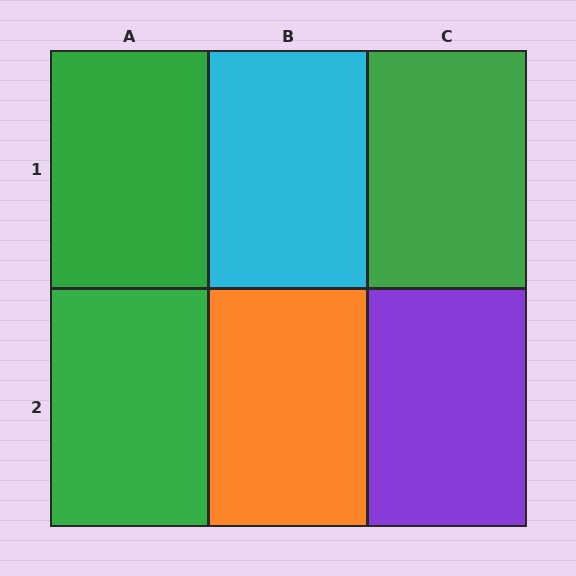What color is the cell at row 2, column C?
Purple.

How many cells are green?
3 cells are green.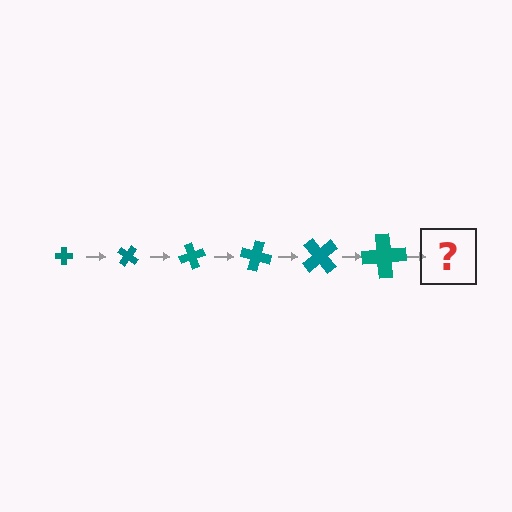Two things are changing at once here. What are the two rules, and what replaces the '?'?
The two rules are that the cross grows larger each step and it rotates 35 degrees each step. The '?' should be a cross, larger than the previous one and rotated 210 degrees from the start.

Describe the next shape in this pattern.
It should be a cross, larger than the previous one and rotated 210 degrees from the start.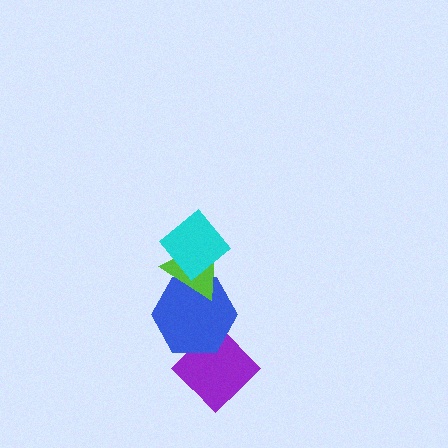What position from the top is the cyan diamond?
The cyan diamond is 1st from the top.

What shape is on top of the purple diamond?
The blue hexagon is on top of the purple diamond.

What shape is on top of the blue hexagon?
The lime triangle is on top of the blue hexagon.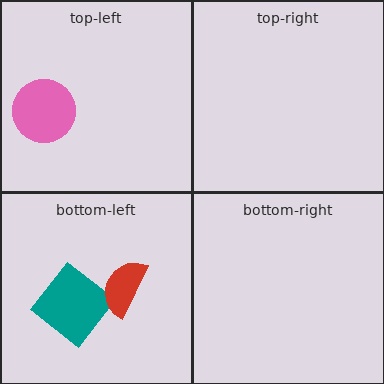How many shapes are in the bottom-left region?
2.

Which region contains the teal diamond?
The bottom-left region.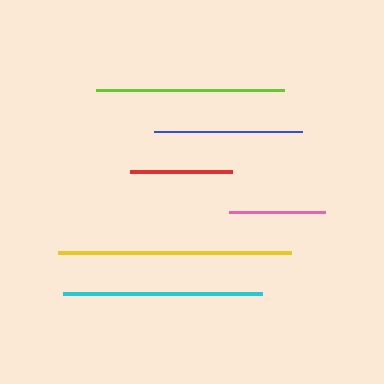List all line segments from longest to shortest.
From longest to shortest: yellow, cyan, lime, blue, red, pink.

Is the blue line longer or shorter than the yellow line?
The yellow line is longer than the blue line.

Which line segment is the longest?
The yellow line is the longest at approximately 233 pixels.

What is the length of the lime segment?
The lime segment is approximately 188 pixels long.